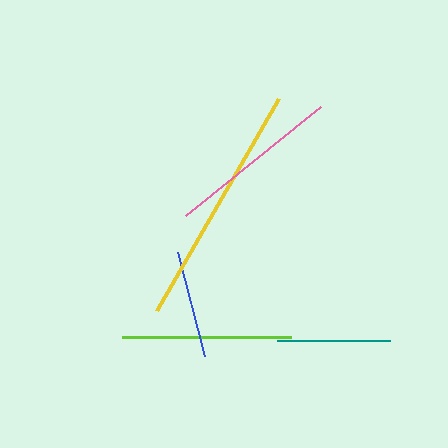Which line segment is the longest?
The yellow line is the longest at approximately 245 pixels.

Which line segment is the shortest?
The blue line is the shortest at approximately 107 pixels.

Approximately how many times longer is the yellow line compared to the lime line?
The yellow line is approximately 1.4 times the length of the lime line.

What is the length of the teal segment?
The teal segment is approximately 112 pixels long.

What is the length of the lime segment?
The lime segment is approximately 170 pixels long.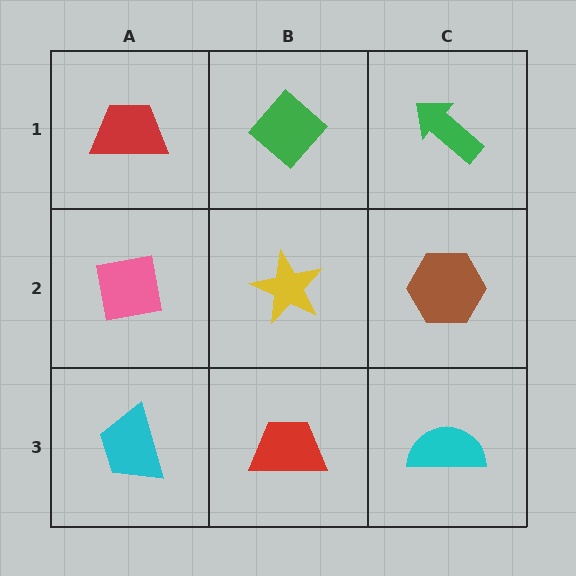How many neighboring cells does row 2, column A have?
3.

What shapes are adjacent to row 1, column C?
A brown hexagon (row 2, column C), a green diamond (row 1, column B).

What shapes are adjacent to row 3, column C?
A brown hexagon (row 2, column C), a red trapezoid (row 3, column B).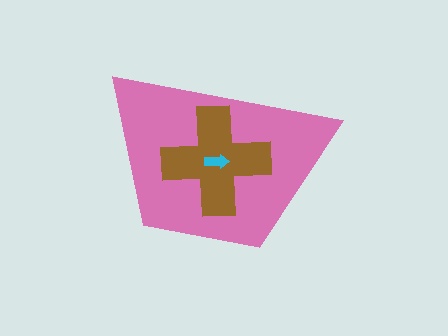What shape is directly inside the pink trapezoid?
The brown cross.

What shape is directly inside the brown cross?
The cyan arrow.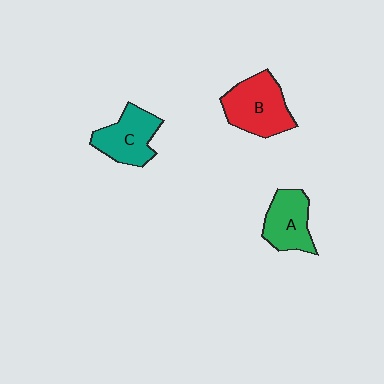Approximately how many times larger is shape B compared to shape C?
Approximately 1.2 times.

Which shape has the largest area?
Shape B (red).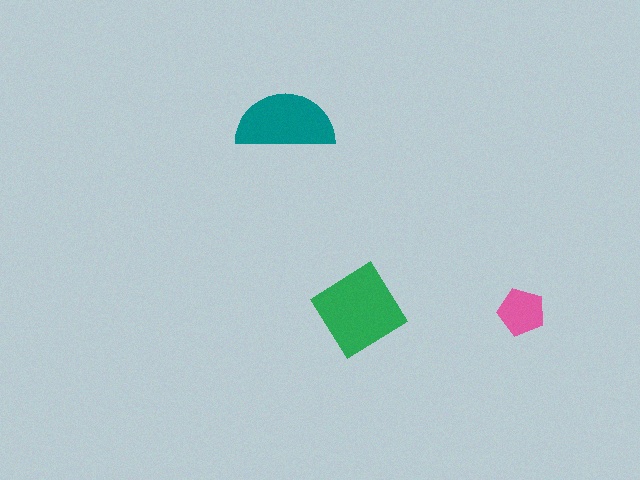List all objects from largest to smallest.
The green diamond, the teal semicircle, the pink pentagon.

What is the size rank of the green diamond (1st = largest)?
1st.